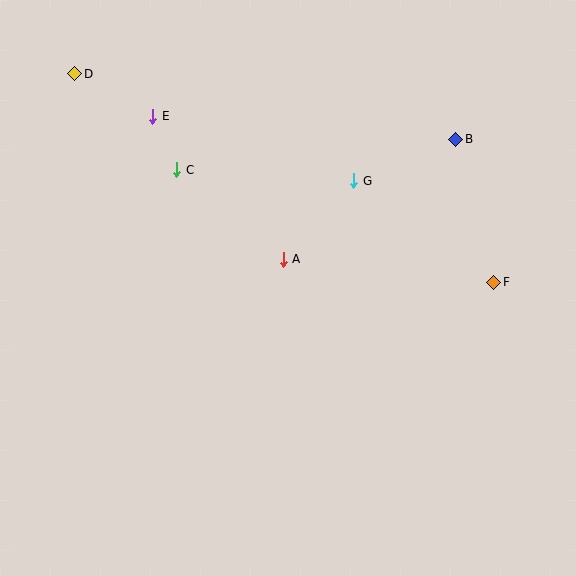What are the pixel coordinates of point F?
Point F is at (494, 282).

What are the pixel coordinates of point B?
Point B is at (456, 139).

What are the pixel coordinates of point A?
Point A is at (283, 259).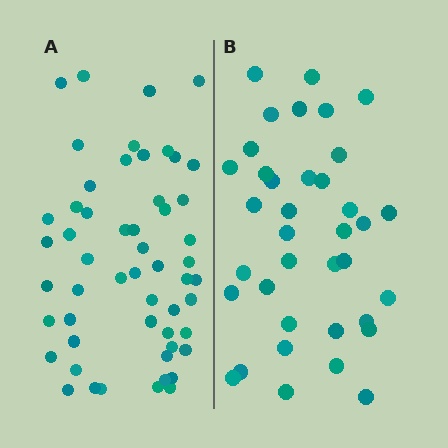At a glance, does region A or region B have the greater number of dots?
Region A (the left region) has more dots.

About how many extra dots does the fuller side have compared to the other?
Region A has approximately 15 more dots than region B.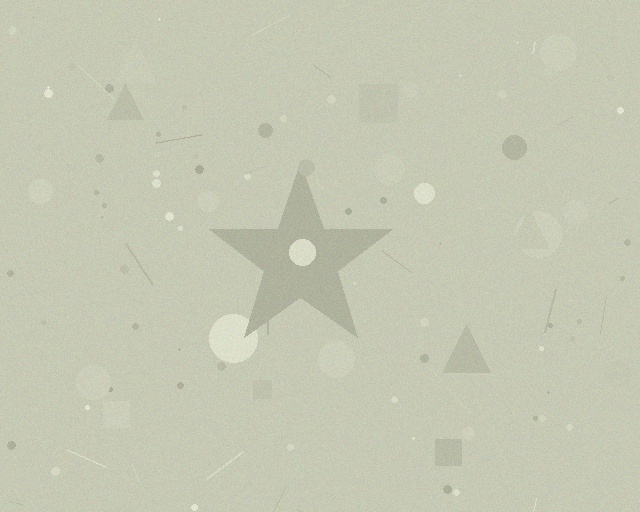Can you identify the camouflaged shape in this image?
The camouflaged shape is a star.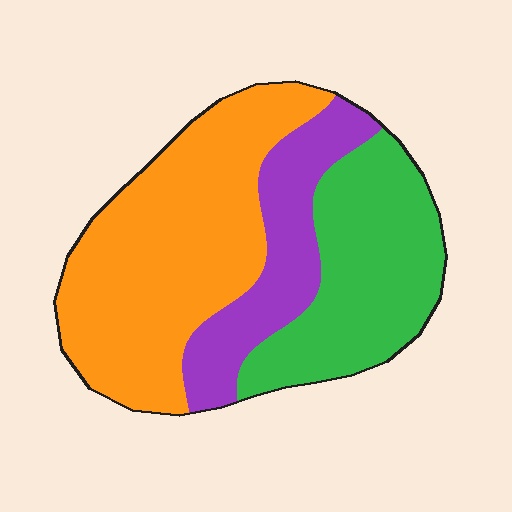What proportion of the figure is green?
Green covers around 30% of the figure.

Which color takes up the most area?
Orange, at roughly 50%.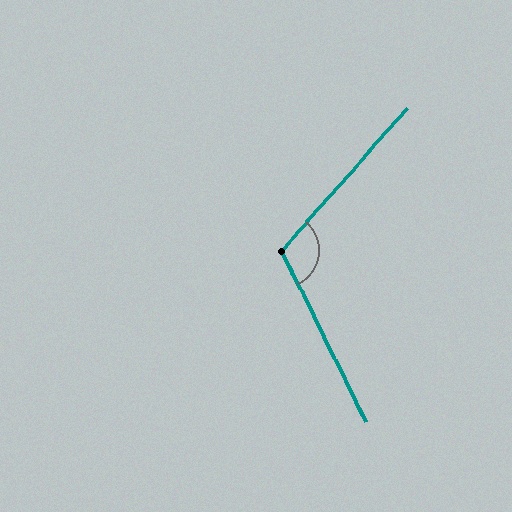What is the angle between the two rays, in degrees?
Approximately 113 degrees.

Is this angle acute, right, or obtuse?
It is obtuse.